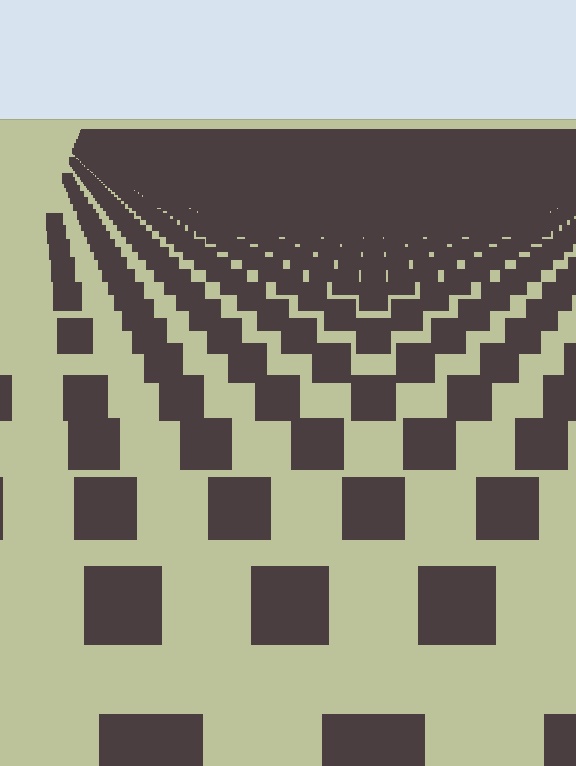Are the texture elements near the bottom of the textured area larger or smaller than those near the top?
Larger. Near the bottom, elements are closer to the viewer and appear at a bigger on-screen size.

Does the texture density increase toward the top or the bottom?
Density increases toward the top.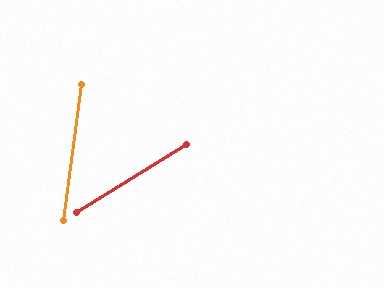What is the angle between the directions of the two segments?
Approximately 50 degrees.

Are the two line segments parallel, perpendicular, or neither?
Neither parallel nor perpendicular — they differ by about 50°.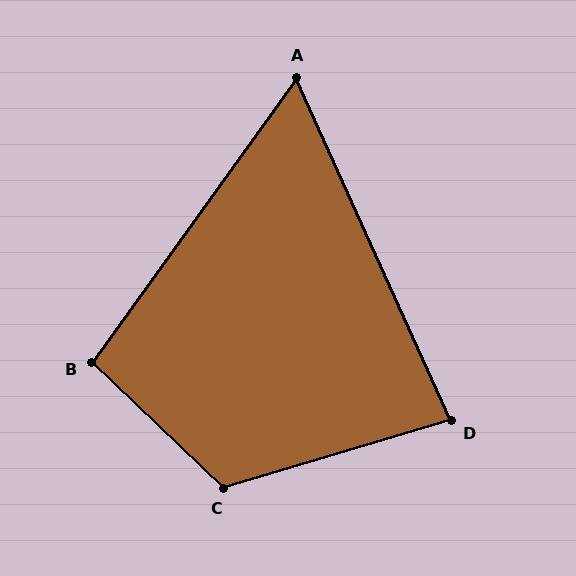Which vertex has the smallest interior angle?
A, at approximately 60 degrees.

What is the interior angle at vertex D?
Approximately 82 degrees (acute).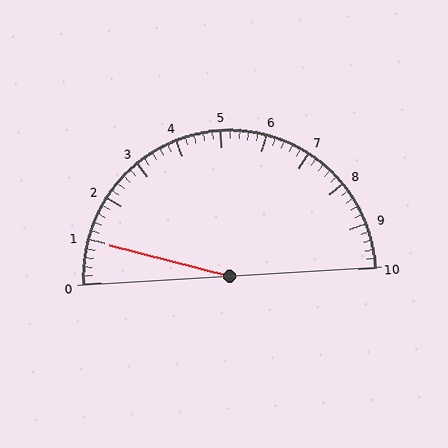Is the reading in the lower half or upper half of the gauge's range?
The reading is in the lower half of the range (0 to 10).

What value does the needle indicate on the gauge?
The needle indicates approximately 1.0.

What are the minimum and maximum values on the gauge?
The gauge ranges from 0 to 10.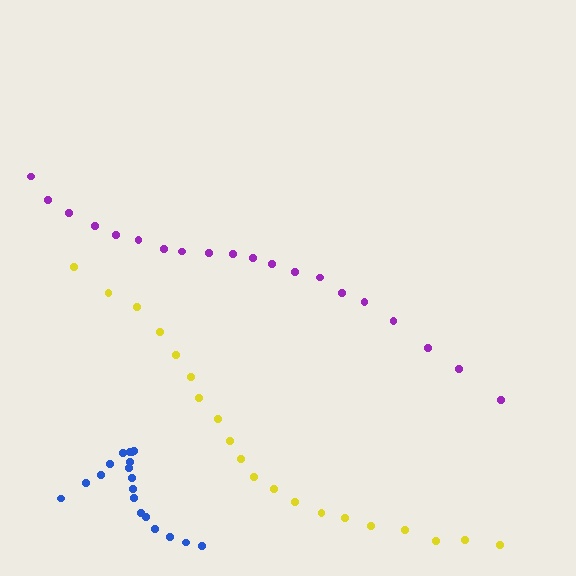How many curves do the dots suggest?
There are 3 distinct paths.